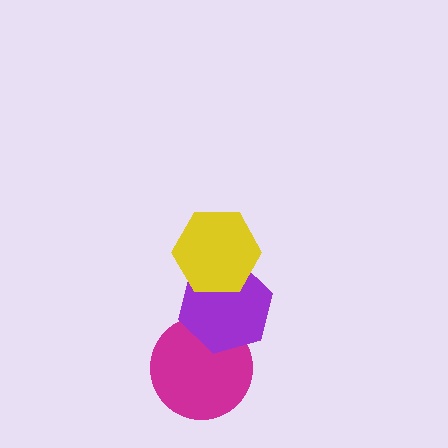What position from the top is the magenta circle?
The magenta circle is 3rd from the top.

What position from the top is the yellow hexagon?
The yellow hexagon is 1st from the top.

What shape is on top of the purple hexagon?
The yellow hexagon is on top of the purple hexagon.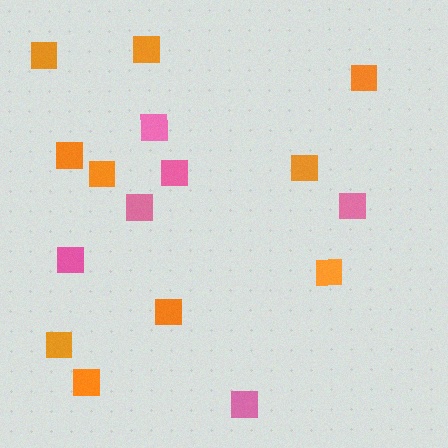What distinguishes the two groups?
There are 2 groups: one group of pink squares (6) and one group of orange squares (10).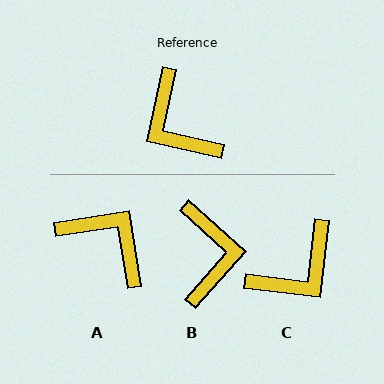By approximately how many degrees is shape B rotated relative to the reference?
Approximately 151 degrees counter-clockwise.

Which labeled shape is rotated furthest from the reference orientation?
A, about 159 degrees away.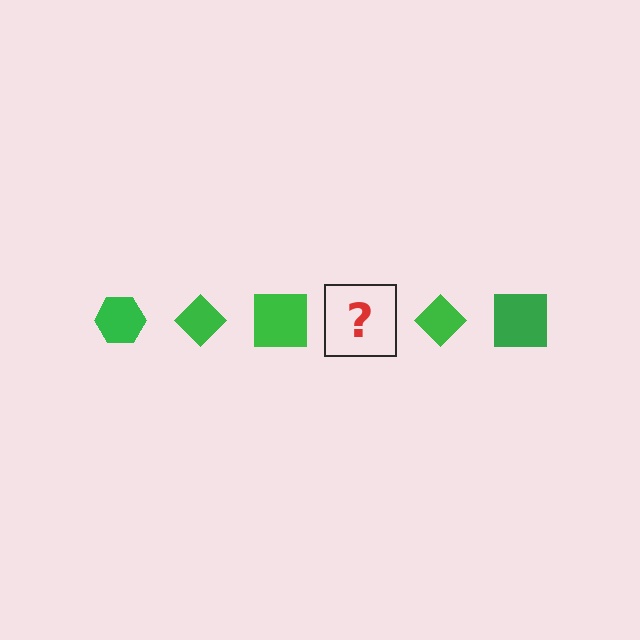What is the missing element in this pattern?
The missing element is a green hexagon.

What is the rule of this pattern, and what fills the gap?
The rule is that the pattern cycles through hexagon, diamond, square shapes in green. The gap should be filled with a green hexagon.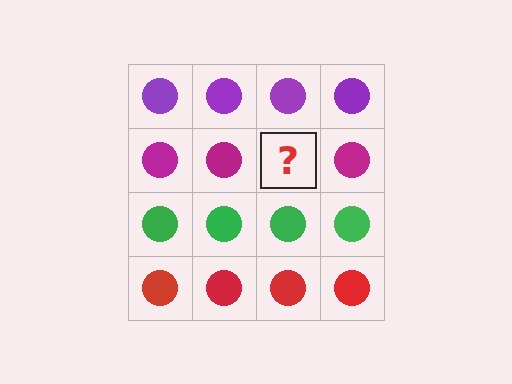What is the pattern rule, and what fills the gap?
The rule is that each row has a consistent color. The gap should be filled with a magenta circle.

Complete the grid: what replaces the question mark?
The question mark should be replaced with a magenta circle.